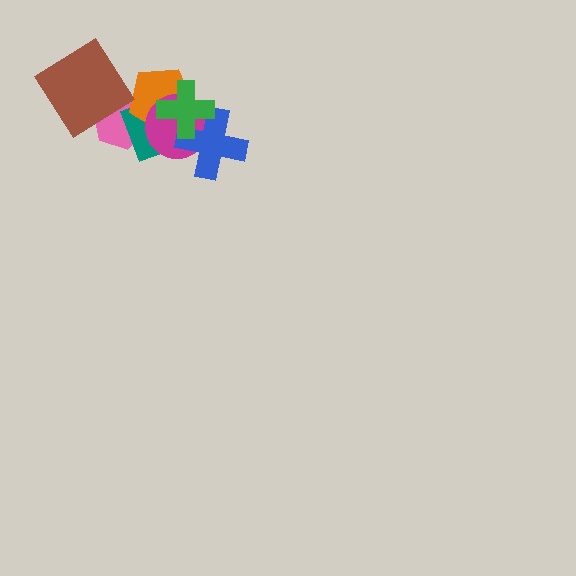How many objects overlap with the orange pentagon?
4 objects overlap with the orange pentagon.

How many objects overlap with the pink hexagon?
3 objects overlap with the pink hexagon.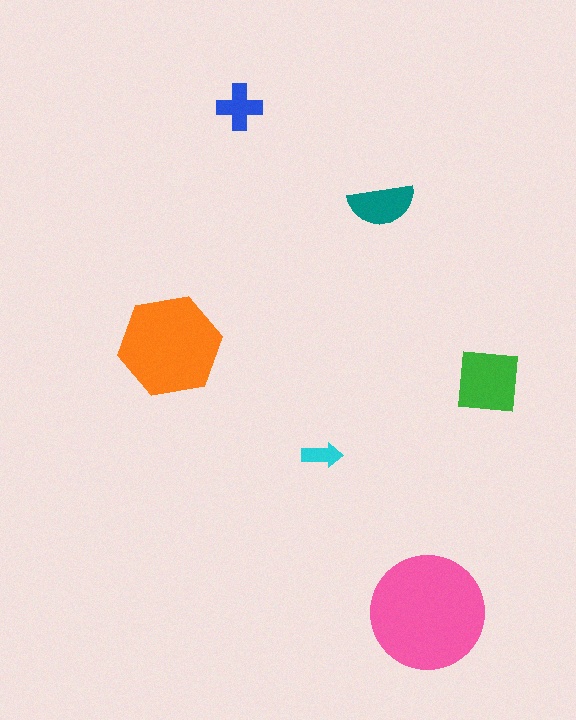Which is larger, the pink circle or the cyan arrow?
The pink circle.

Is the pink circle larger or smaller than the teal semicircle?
Larger.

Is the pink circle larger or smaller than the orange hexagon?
Larger.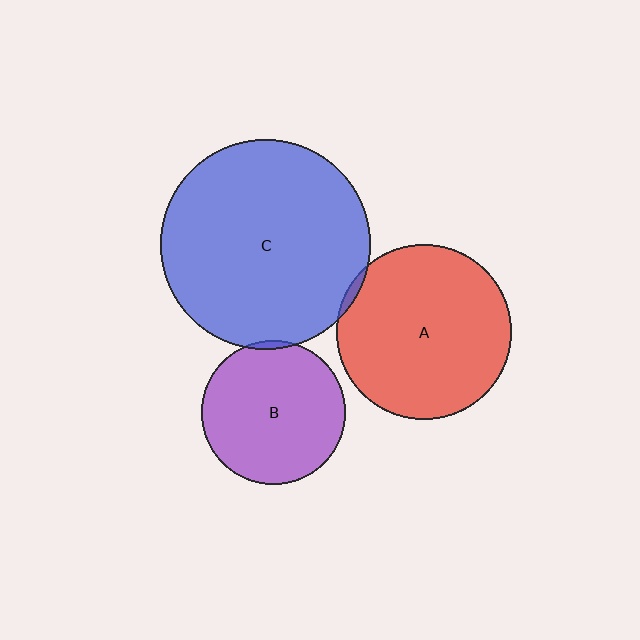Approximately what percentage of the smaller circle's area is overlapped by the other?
Approximately 5%.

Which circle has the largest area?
Circle C (blue).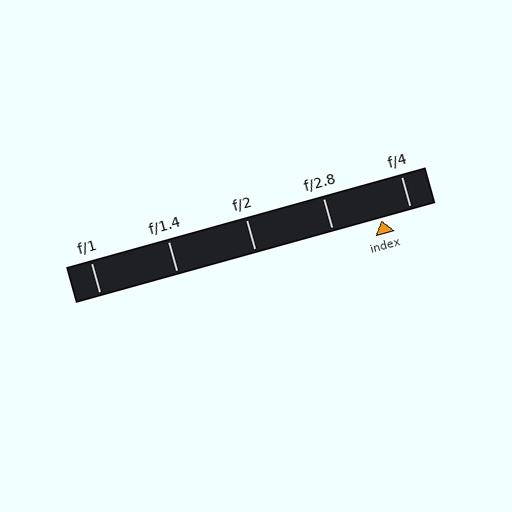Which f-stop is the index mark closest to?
The index mark is closest to f/4.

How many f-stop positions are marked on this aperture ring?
There are 5 f-stop positions marked.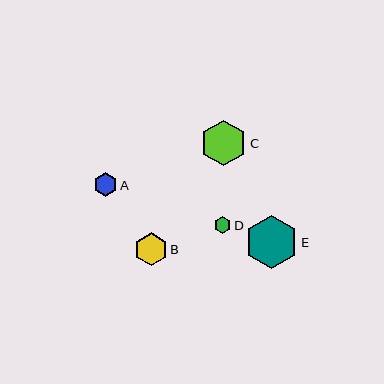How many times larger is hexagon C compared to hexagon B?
Hexagon C is approximately 1.4 times the size of hexagon B.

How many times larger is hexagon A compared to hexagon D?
Hexagon A is approximately 1.4 times the size of hexagon D.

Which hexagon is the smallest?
Hexagon D is the smallest with a size of approximately 17 pixels.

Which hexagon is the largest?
Hexagon E is the largest with a size of approximately 53 pixels.